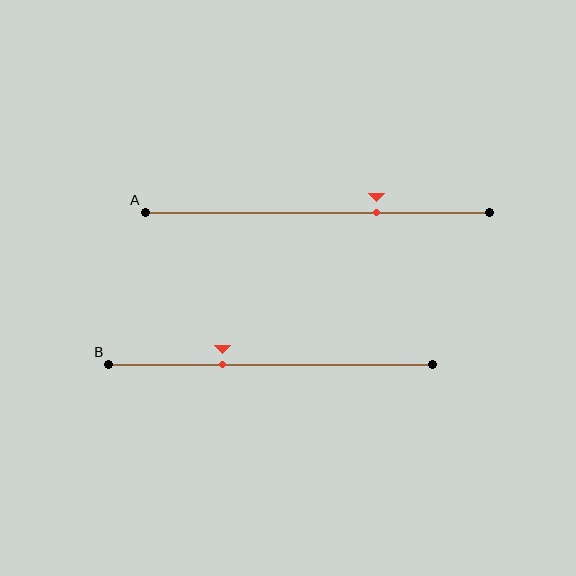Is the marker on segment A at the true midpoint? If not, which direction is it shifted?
No, the marker on segment A is shifted to the right by about 17% of the segment length.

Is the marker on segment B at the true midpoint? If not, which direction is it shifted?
No, the marker on segment B is shifted to the left by about 15% of the segment length.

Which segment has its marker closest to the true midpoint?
Segment B has its marker closest to the true midpoint.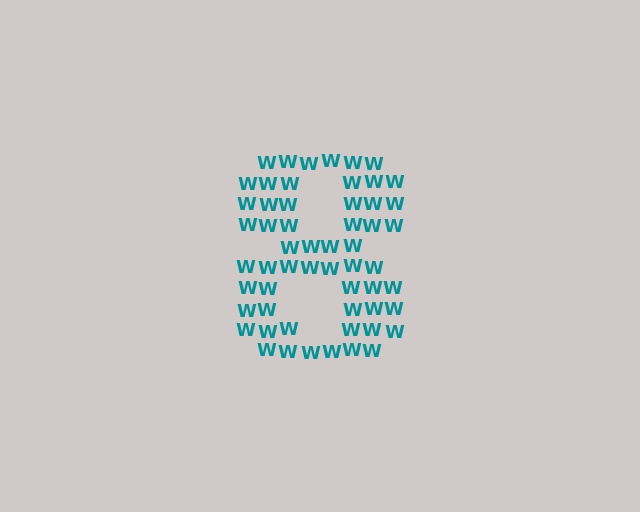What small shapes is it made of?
It is made of small letter W's.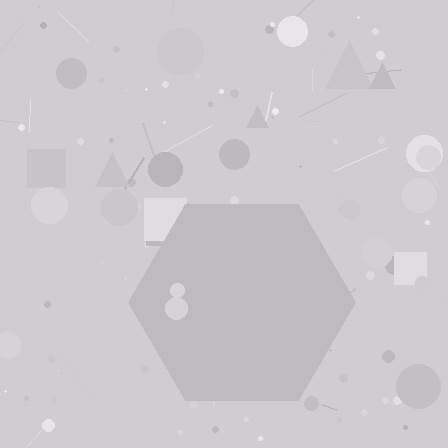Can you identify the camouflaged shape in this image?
The camouflaged shape is a hexagon.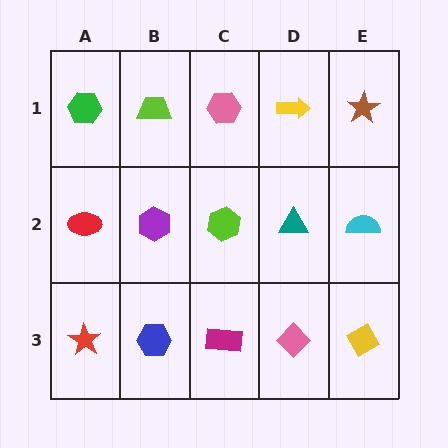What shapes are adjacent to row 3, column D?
A teal triangle (row 2, column D), a magenta rectangle (row 3, column C), a yellow diamond (row 3, column E).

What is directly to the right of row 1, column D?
A brown star.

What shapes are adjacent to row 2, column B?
A lime trapezoid (row 1, column B), a blue hexagon (row 3, column B), a red ellipse (row 2, column A), a lime hexagon (row 2, column C).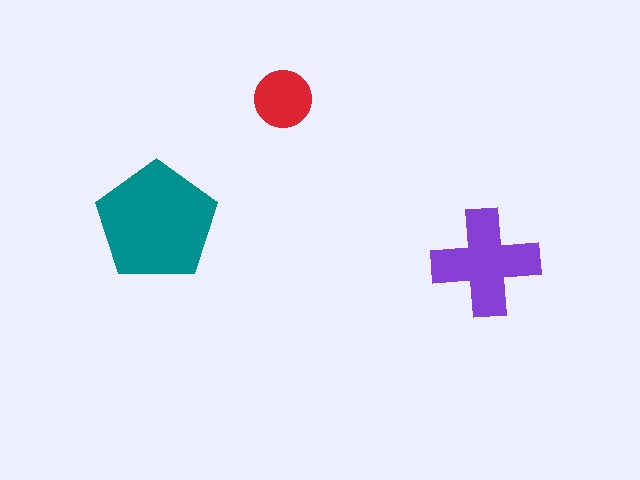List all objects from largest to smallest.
The teal pentagon, the purple cross, the red circle.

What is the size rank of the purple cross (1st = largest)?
2nd.